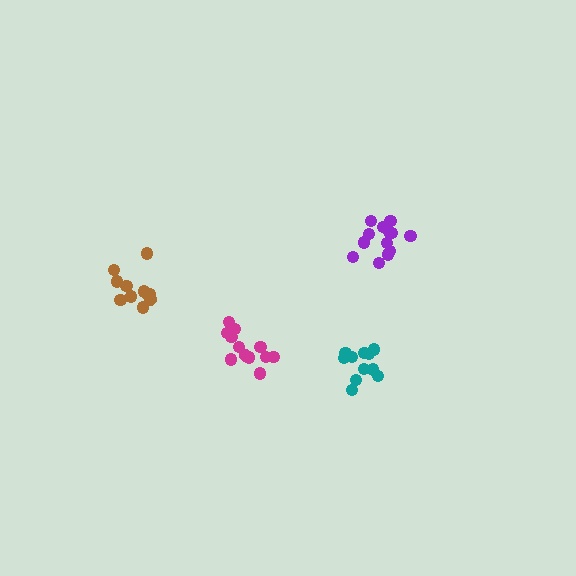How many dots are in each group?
Group 1: 13 dots, Group 2: 11 dots, Group 3: 12 dots, Group 4: 11 dots (47 total).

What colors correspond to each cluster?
The clusters are colored: purple, teal, magenta, brown.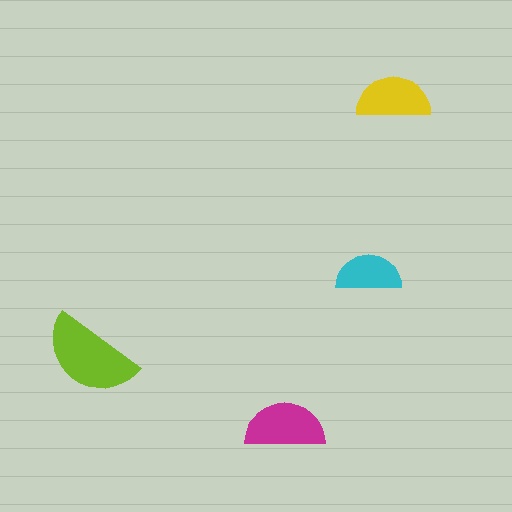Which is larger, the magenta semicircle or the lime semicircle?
The lime one.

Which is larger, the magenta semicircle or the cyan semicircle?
The magenta one.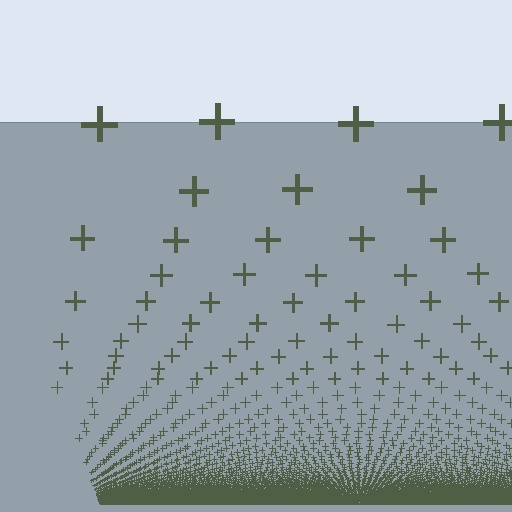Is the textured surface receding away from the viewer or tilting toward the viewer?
The surface appears to tilt toward the viewer. Texture elements get larger and sparser toward the top.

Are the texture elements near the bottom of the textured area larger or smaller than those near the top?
Smaller. The gradient is inverted — elements near the bottom are smaller and denser.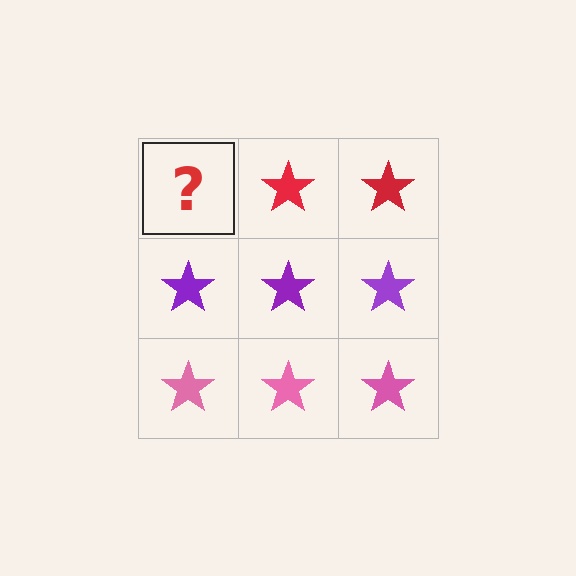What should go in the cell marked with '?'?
The missing cell should contain a red star.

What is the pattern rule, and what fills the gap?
The rule is that each row has a consistent color. The gap should be filled with a red star.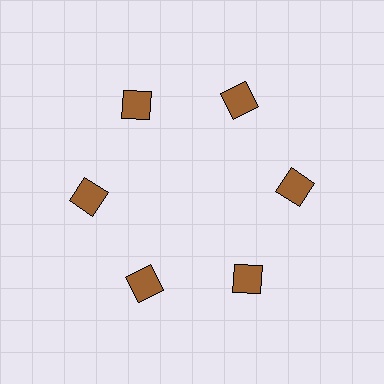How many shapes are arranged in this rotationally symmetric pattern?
There are 6 shapes, arranged in 6 groups of 1.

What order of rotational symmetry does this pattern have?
This pattern has 6-fold rotational symmetry.